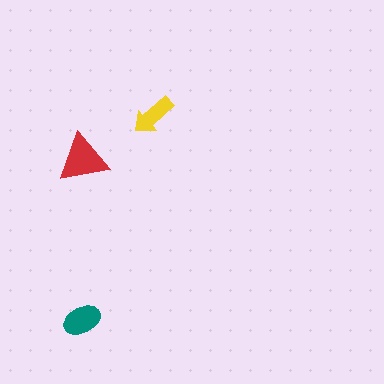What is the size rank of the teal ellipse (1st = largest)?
2nd.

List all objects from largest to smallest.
The red triangle, the teal ellipse, the yellow arrow.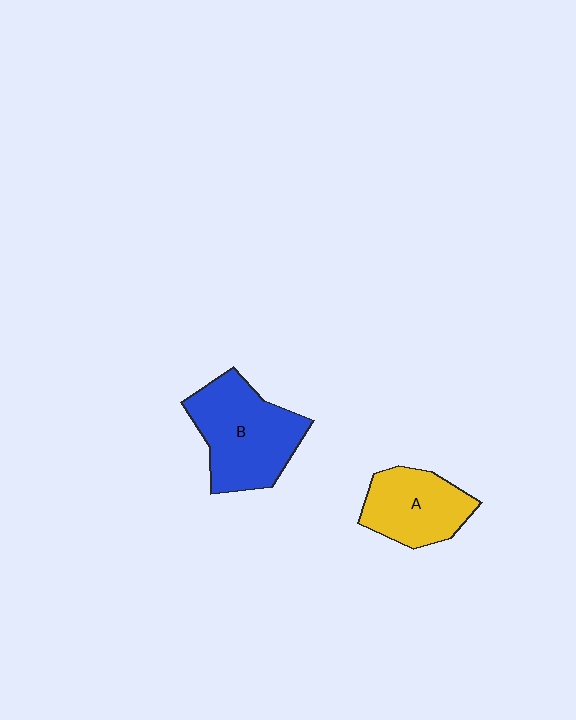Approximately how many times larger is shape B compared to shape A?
Approximately 1.4 times.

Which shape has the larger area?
Shape B (blue).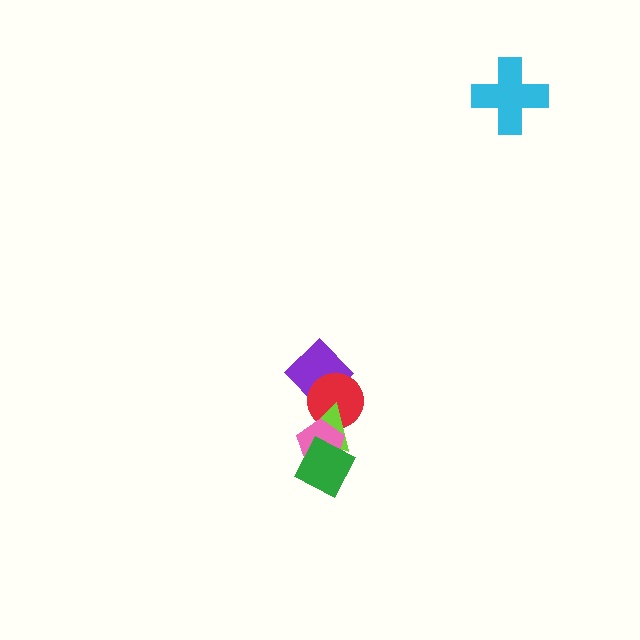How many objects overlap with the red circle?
3 objects overlap with the red circle.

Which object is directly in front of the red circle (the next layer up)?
The lime triangle is directly in front of the red circle.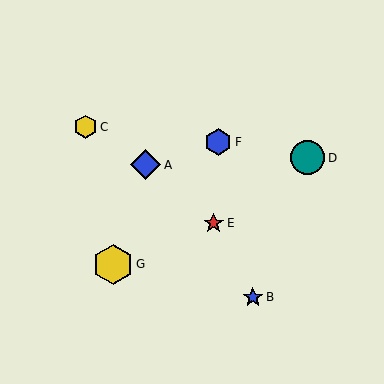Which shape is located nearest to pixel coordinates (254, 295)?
The blue star (labeled B) at (253, 297) is nearest to that location.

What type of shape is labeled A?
Shape A is a blue diamond.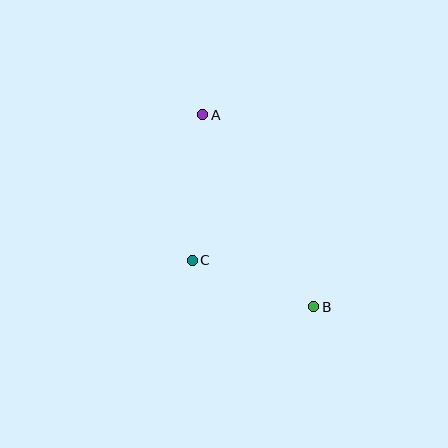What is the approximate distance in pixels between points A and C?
The distance between A and C is approximately 146 pixels.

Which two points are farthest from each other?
Points A and B are farthest from each other.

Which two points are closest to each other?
Points B and C are closest to each other.